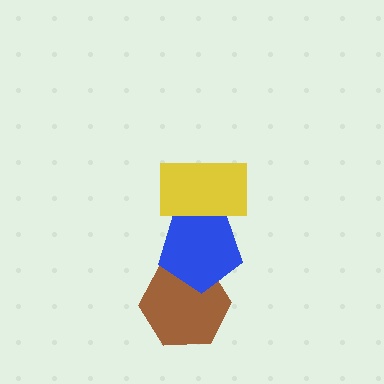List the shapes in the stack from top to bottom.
From top to bottom: the yellow rectangle, the blue pentagon, the brown hexagon.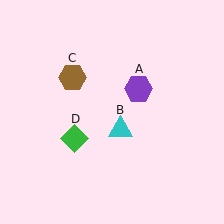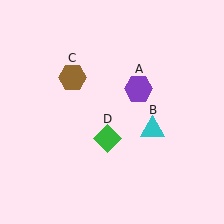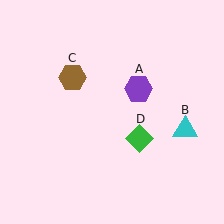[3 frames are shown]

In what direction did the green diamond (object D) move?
The green diamond (object D) moved right.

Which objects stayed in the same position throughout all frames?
Purple hexagon (object A) and brown hexagon (object C) remained stationary.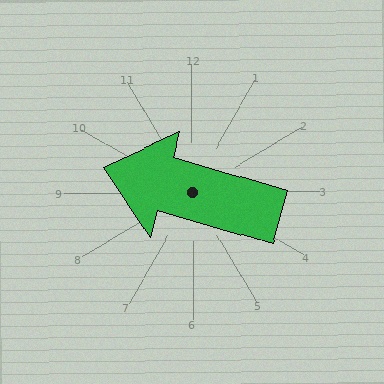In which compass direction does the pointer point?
West.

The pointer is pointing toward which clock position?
Roughly 10 o'clock.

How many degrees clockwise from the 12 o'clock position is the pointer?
Approximately 286 degrees.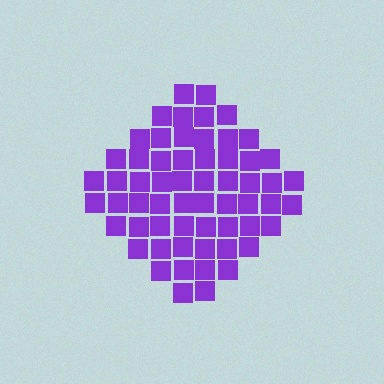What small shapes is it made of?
It is made of small squares.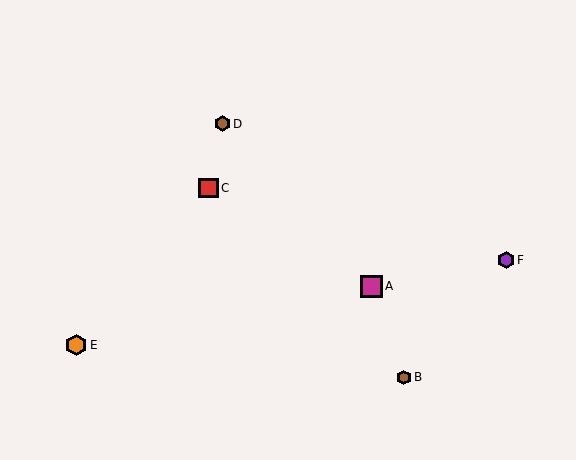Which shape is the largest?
The magenta square (labeled A) is the largest.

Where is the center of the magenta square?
The center of the magenta square is at (371, 286).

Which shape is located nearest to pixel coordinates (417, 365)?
The brown hexagon (labeled B) at (404, 377) is nearest to that location.